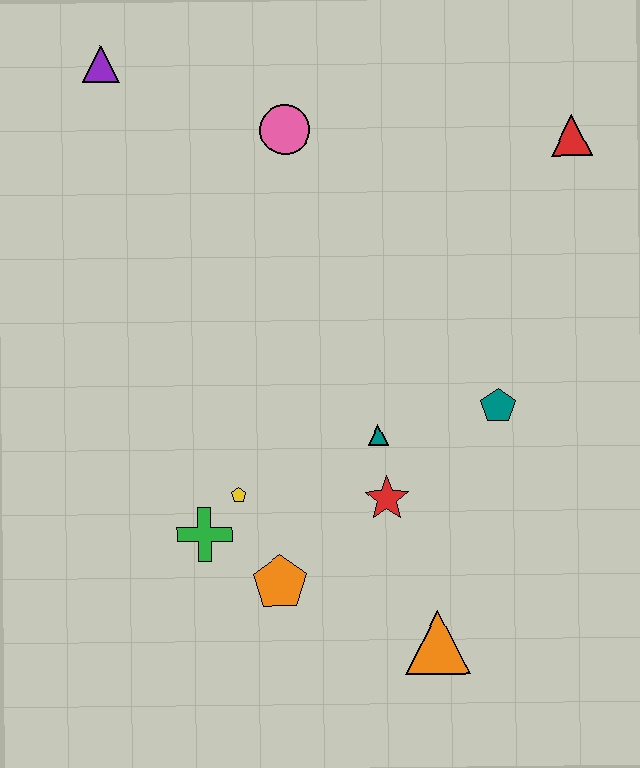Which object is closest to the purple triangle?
The pink circle is closest to the purple triangle.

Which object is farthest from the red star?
The purple triangle is farthest from the red star.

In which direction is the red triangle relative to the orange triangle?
The red triangle is above the orange triangle.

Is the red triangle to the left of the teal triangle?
No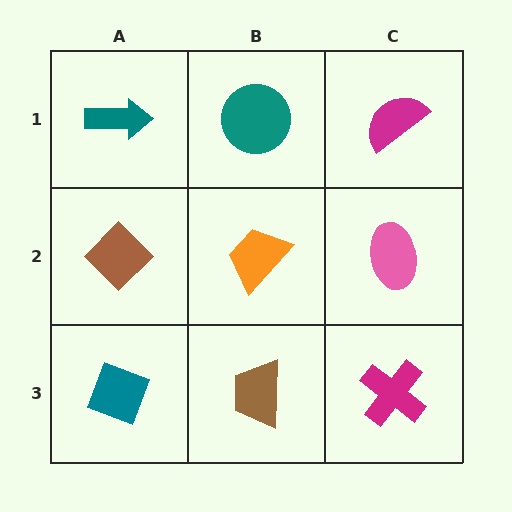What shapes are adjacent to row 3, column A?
A brown diamond (row 2, column A), a brown trapezoid (row 3, column B).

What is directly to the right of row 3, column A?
A brown trapezoid.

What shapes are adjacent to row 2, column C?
A magenta semicircle (row 1, column C), a magenta cross (row 3, column C), an orange trapezoid (row 2, column B).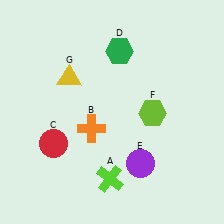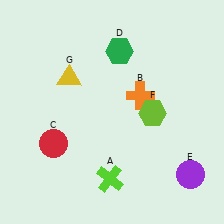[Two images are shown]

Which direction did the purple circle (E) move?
The purple circle (E) moved right.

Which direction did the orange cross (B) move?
The orange cross (B) moved right.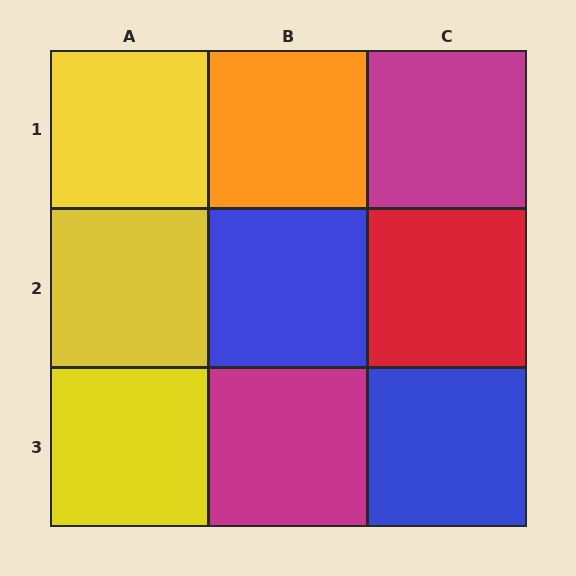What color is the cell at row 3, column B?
Magenta.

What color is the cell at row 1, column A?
Yellow.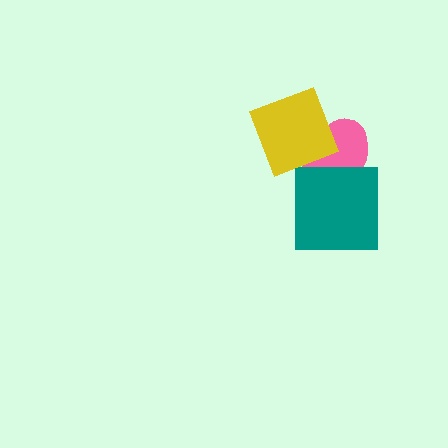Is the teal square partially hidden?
No, no other shape covers it.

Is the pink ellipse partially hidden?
Yes, it is partially covered by another shape.